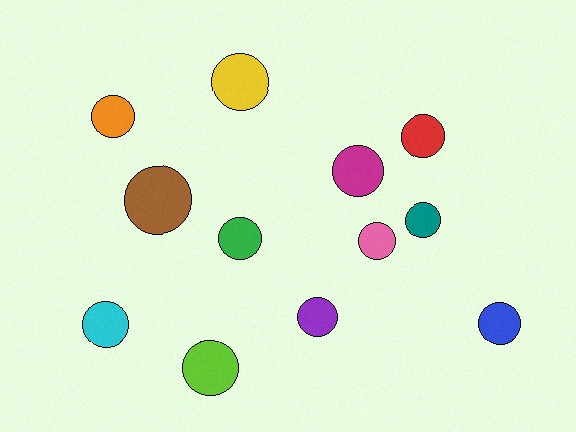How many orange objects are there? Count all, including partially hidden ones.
There is 1 orange object.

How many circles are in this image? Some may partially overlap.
There are 12 circles.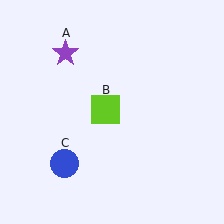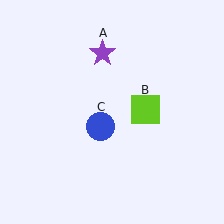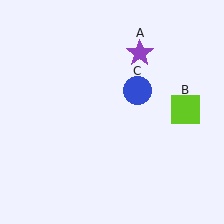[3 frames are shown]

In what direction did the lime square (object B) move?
The lime square (object B) moved right.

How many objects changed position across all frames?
3 objects changed position: purple star (object A), lime square (object B), blue circle (object C).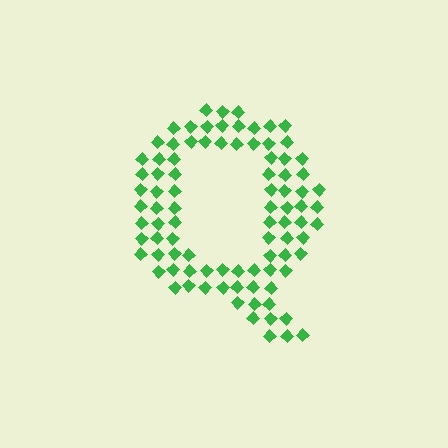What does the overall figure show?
The overall figure shows the letter Q.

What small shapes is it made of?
It is made of small diamonds.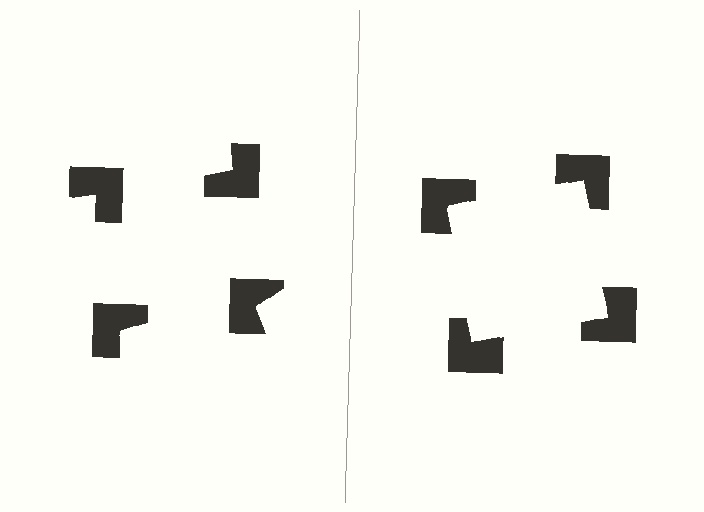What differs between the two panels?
The notched squares are positioned identically on both sides; only the wedge orientations differ. On the right they align to a square; on the left they are misaligned.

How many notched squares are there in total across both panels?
8 — 4 on each side.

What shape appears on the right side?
An illusory square.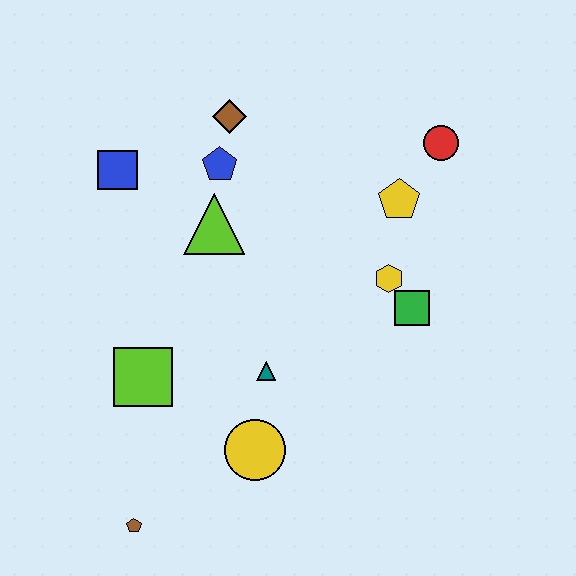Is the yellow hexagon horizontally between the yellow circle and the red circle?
Yes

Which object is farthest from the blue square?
The brown pentagon is farthest from the blue square.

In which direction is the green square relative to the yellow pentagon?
The green square is below the yellow pentagon.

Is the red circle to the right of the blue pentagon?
Yes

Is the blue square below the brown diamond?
Yes